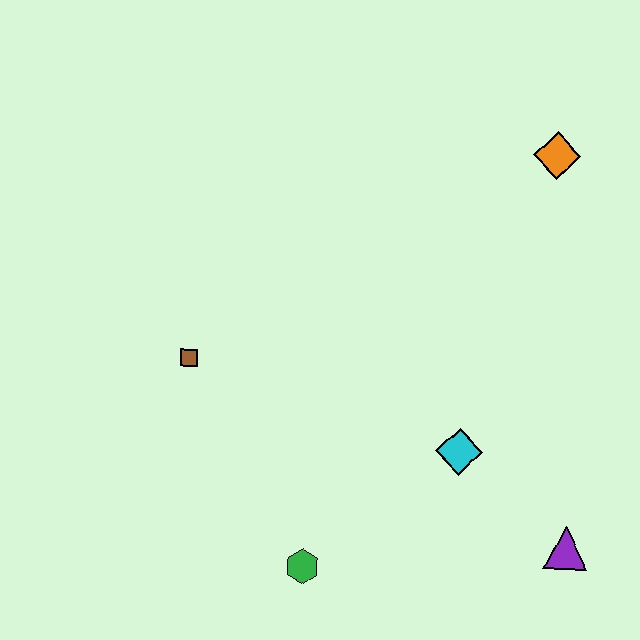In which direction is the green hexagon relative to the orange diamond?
The green hexagon is below the orange diamond.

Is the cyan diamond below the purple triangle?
No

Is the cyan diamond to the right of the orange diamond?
No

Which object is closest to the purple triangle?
The cyan diamond is closest to the purple triangle.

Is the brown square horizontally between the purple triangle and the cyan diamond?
No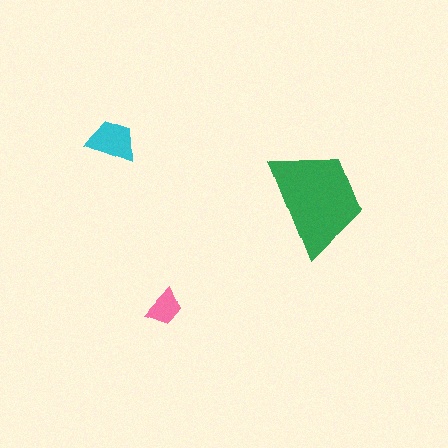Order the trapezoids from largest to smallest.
the green one, the cyan one, the pink one.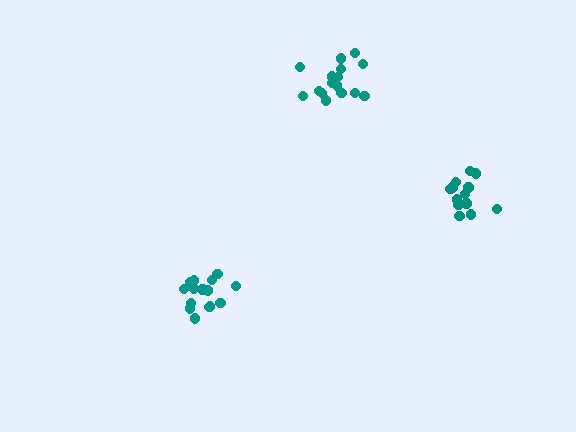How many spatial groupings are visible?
There are 3 spatial groupings.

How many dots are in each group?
Group 1: 17 dots, Group 2: 13 dots, Group 3: 16 dots (46 total).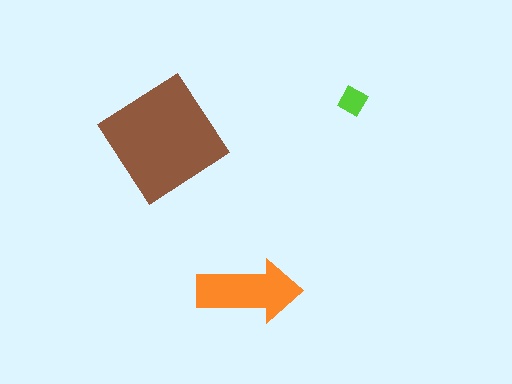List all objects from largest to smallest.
The brown diamond, the orange arrow, the lime diamond.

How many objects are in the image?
There are 3 objects in the image.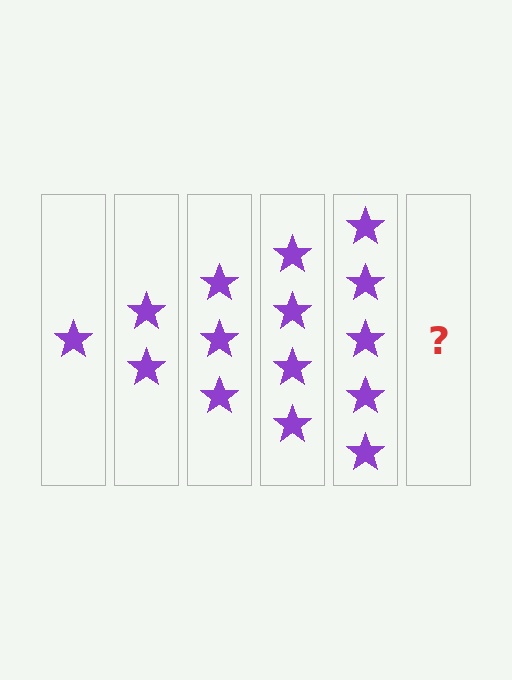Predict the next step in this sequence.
The next step is 6 stars.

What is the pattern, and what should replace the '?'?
The pattern is that each step adds one more star. The '?' should be 6 stars.